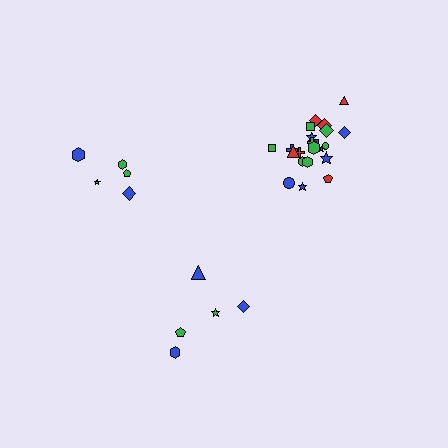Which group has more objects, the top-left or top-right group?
The top-right group.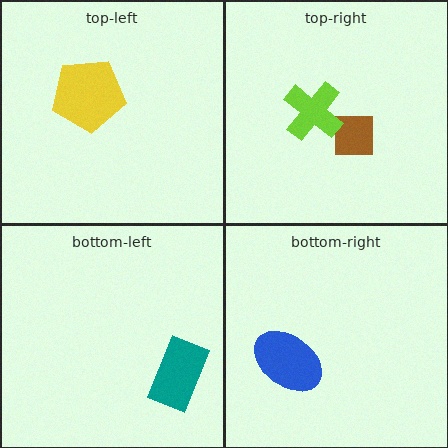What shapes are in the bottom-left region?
The teal rectangle.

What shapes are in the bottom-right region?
The blue ellipse.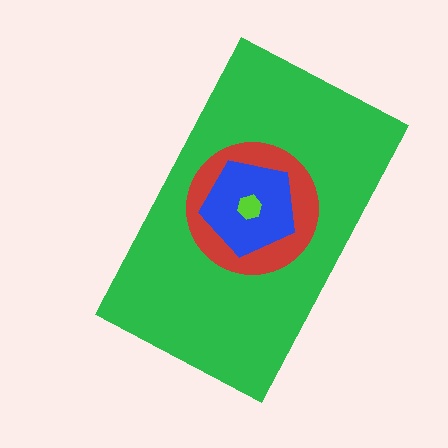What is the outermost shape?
The green rectangle.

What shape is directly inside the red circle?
The blue pentagon.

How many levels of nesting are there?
4.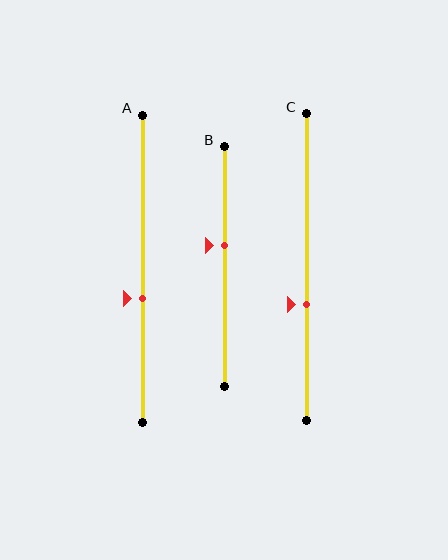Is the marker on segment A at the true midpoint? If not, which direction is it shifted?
No, the marker on segment A is shifted downward by about 10% of the segment length.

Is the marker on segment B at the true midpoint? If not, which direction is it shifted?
No, the marker on segment B is shifted upward by about 9% of the segment length.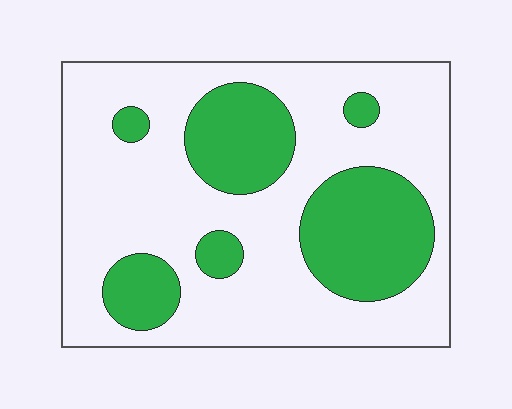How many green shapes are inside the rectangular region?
6.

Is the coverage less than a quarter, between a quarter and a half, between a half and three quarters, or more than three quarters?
Between a quarter and a half.